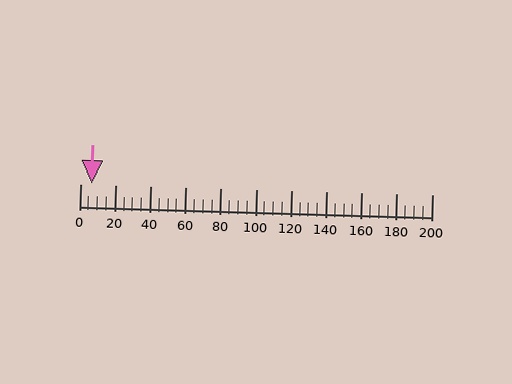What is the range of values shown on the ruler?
The ruler shows values from 0 to 200.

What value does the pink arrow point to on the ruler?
The pink arrow points to approximately 7.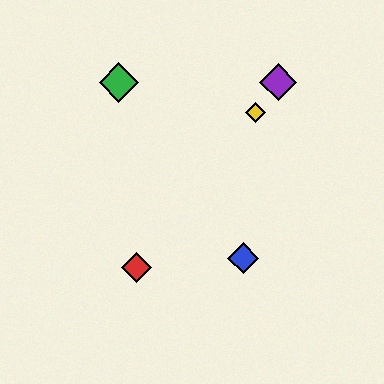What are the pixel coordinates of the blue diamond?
The blue diamond is at (243, 258).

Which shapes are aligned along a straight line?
The red diamond, the yellow diamond, the purple diamond are aligned along a straight line.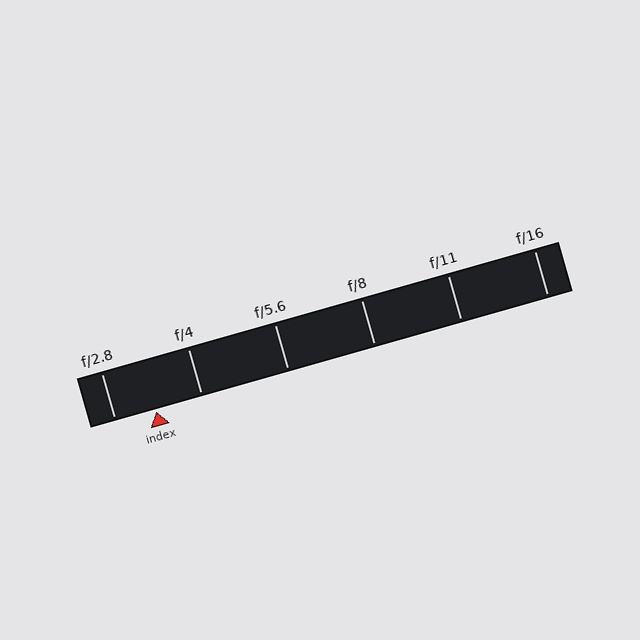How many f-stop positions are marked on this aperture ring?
There are 6 f-stop positions marked.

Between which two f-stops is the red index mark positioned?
The index mark is between f/2.8 and f/4.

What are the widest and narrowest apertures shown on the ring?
The widest aperture shown is f/2.8 and the narrowest is f/16.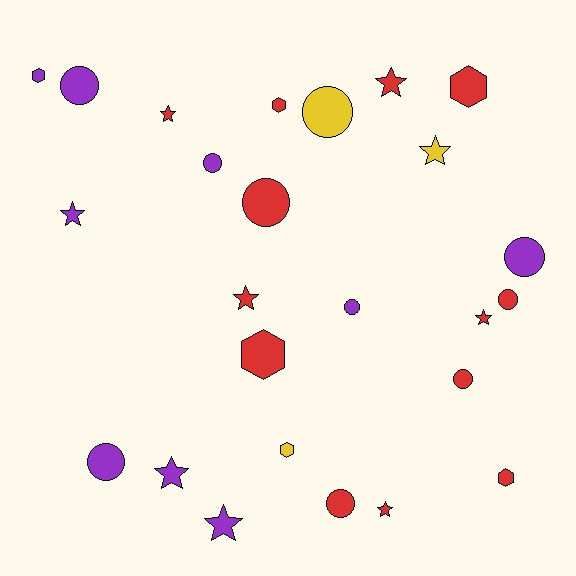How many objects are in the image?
There are 25 objects.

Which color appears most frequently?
Red, with 13 objects.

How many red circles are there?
There are 4 red circles.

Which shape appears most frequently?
Circle, with 10 objects.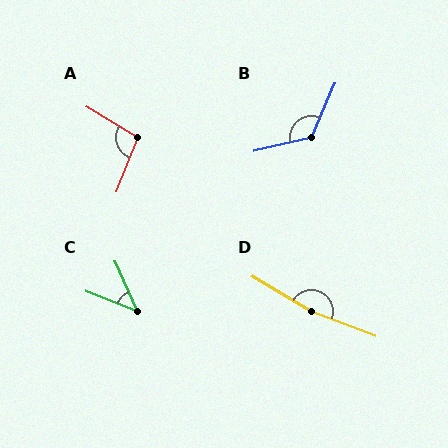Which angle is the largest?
D, at approximately 170 degrees.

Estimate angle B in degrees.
Approximately 126 degrees.